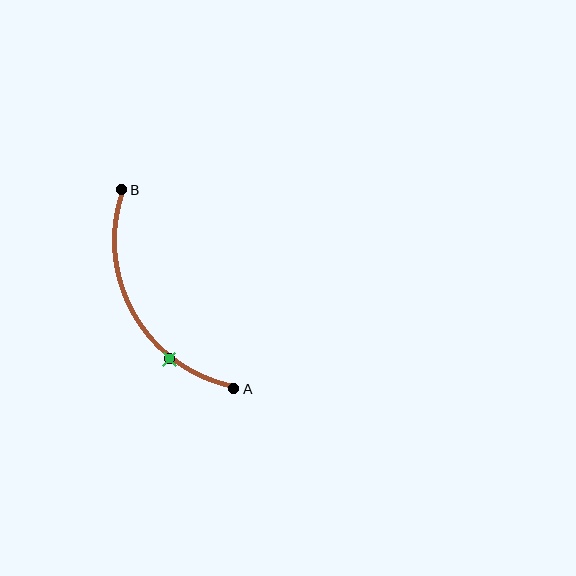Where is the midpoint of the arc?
The arc midpoint is the point on the curve farthest from the straight line joining A and B. It sits to the left of that line.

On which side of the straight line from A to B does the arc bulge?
The arc bulges to the left of the straight line connecting A and B.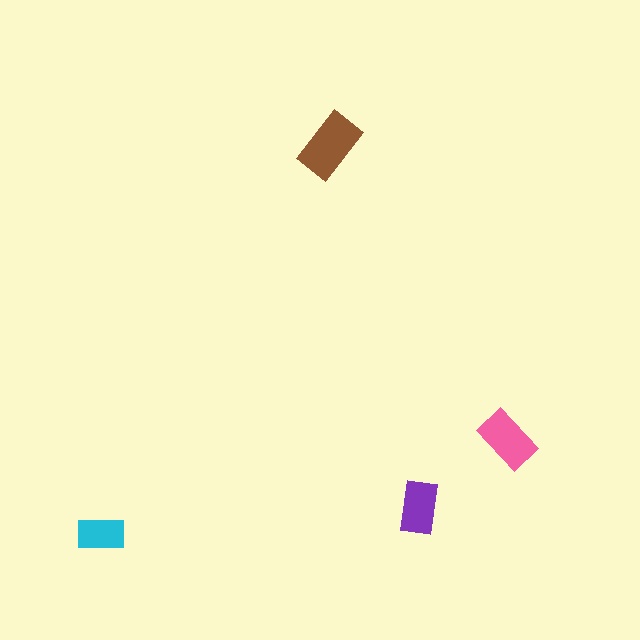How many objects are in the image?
There are 4 objects in the image.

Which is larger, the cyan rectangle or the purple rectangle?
The purple one.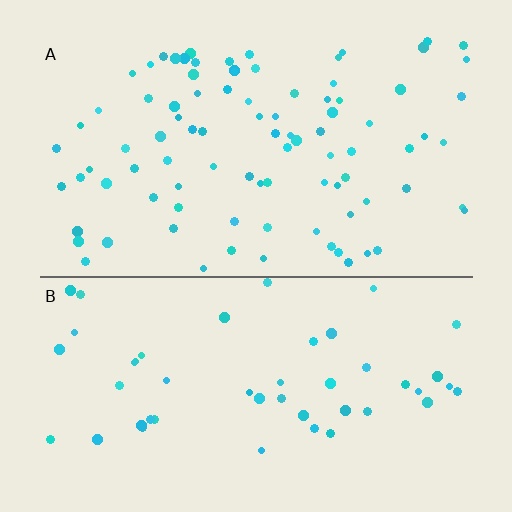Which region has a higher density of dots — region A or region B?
A (the top).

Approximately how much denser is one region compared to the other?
Approximately 1.9× — region A over region B.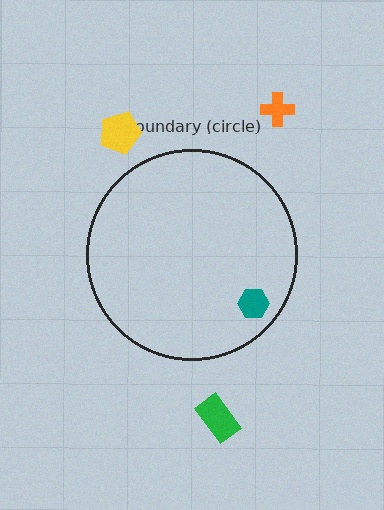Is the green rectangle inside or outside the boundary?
Outside.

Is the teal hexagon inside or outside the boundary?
Inside.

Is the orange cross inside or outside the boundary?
Outside.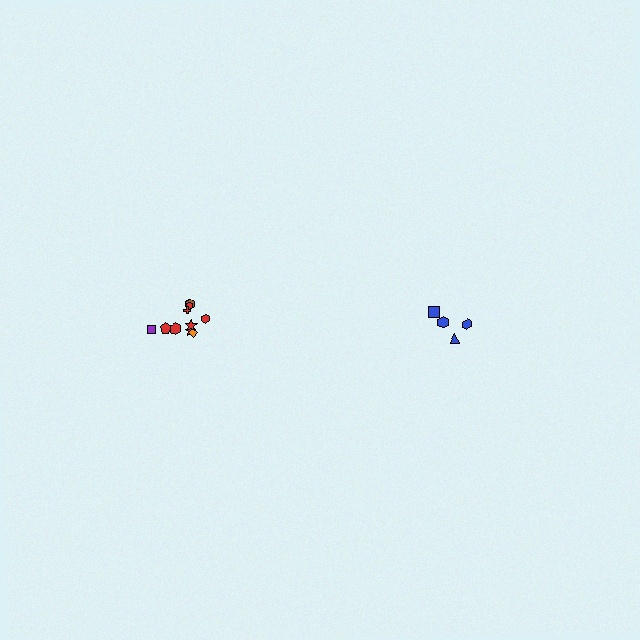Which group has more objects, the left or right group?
The left group.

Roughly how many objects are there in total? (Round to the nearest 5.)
Roughly 15 objects in total.